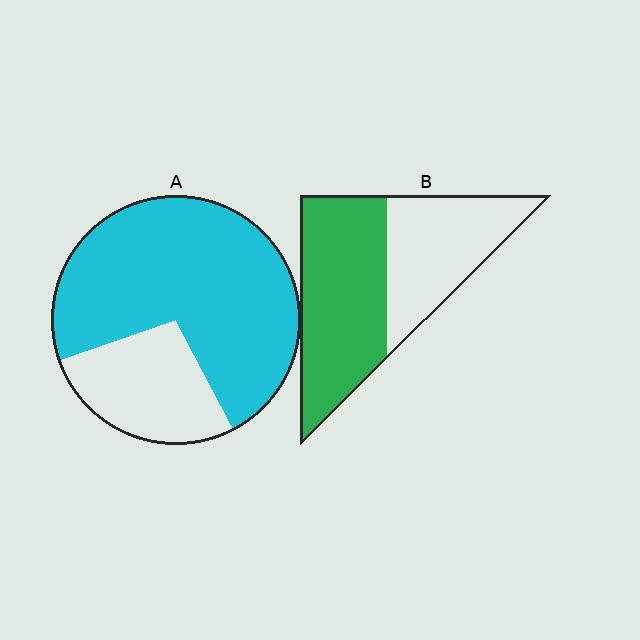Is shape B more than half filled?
Yes.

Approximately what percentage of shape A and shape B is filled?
A is approximately 75% and B is approximately 55%.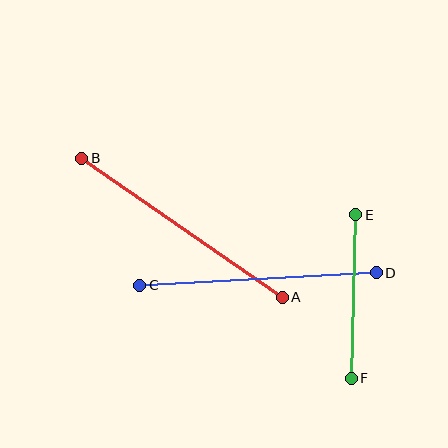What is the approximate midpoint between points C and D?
The midpoint is at approximately (258, 279) pixels.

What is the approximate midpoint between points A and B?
The midpoint is at approximately (182, 228) pixels.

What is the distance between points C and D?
The distance is approximately 237 pixels.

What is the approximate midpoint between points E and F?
The midpoint is at approximately (354, 297) pixels.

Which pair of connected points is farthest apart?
Points A and B are farthest apart.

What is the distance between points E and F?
The distance is approximately 164 pixels.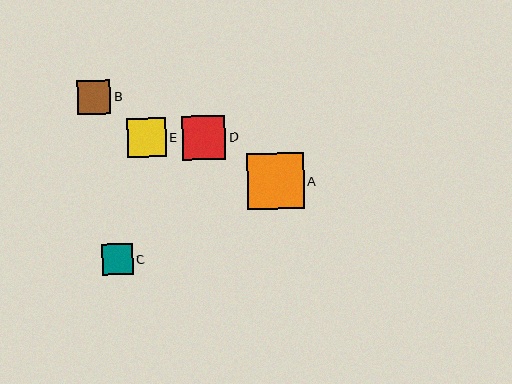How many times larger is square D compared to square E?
Square D is approximately 1.1 times the size of square E.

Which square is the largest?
Square A is the largest with a size of approximately 57 pixels.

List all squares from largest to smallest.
From largest to smallest: A, D, E, B, C.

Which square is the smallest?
Square C is the smallest with a size of approximately 31 pixels.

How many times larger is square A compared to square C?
Square A is approximately 1.8 times the size of square C.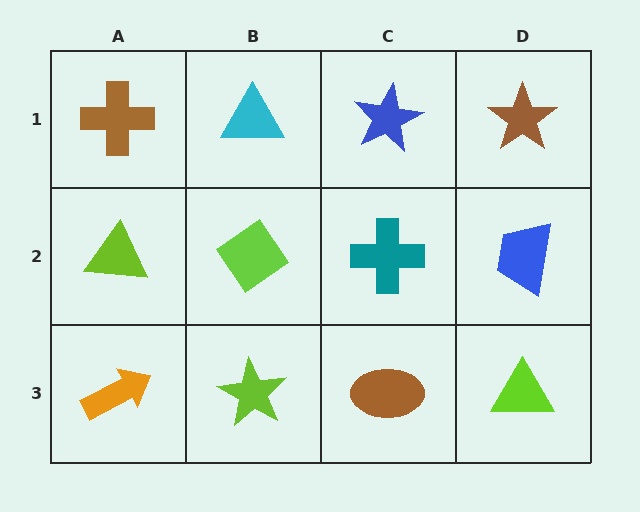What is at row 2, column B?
A lime diamond.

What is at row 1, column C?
A blue star.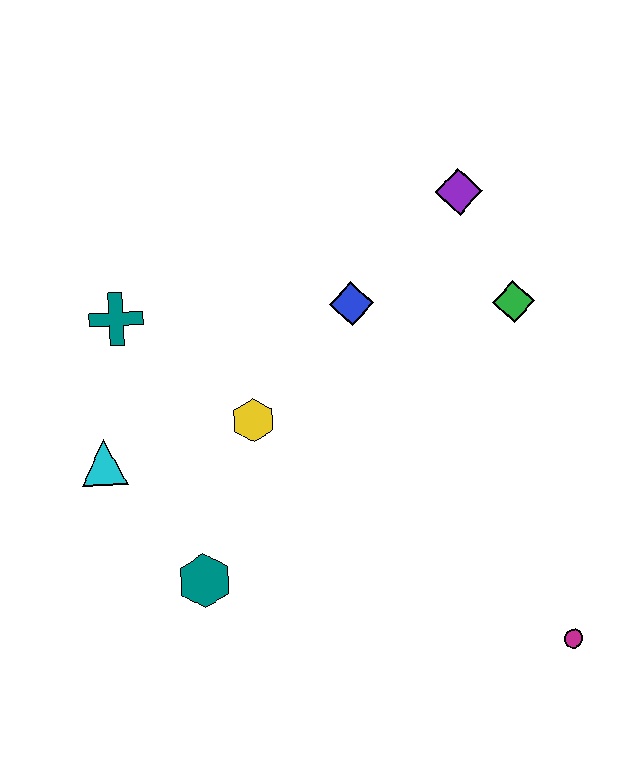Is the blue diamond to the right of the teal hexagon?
Yes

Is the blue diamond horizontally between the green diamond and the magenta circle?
No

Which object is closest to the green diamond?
The purple diamond is closest to the green diamond.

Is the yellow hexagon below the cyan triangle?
No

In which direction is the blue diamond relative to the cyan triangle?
The blue diamond is to the right of the cyan triangle.